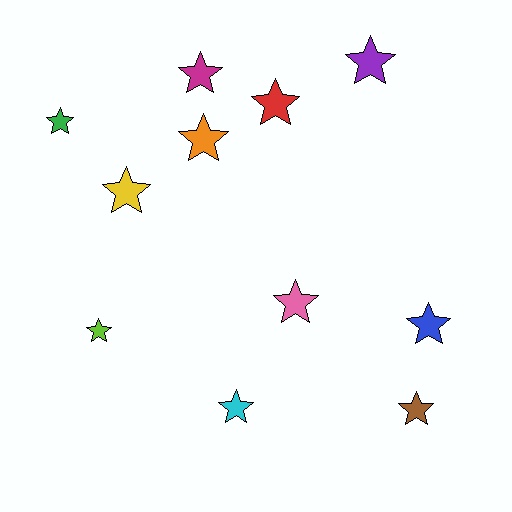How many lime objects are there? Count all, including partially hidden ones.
There is 1 lime object.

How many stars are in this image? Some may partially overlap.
There are 11 stars.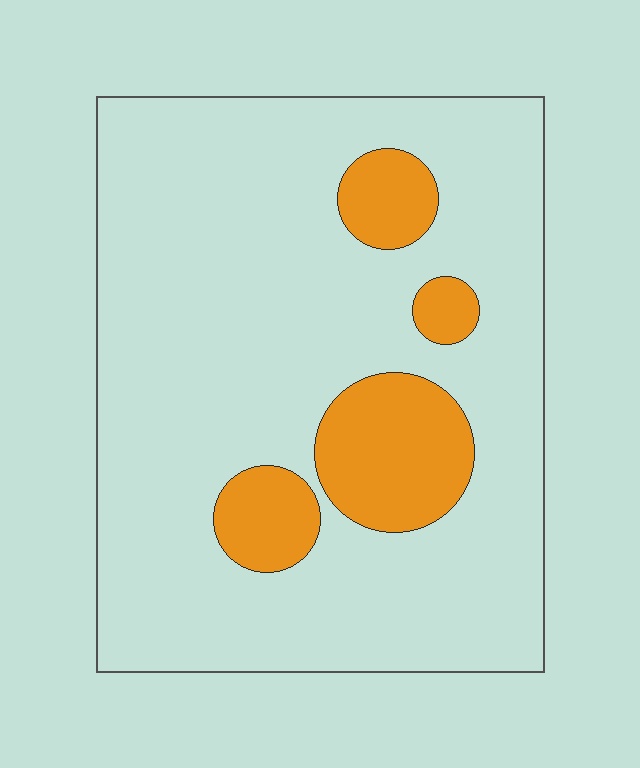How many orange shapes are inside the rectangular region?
4.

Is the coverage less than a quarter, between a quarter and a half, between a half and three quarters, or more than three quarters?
Less than a quarter.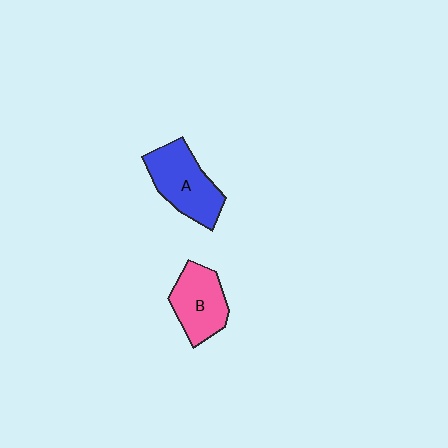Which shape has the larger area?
Shape A (blue).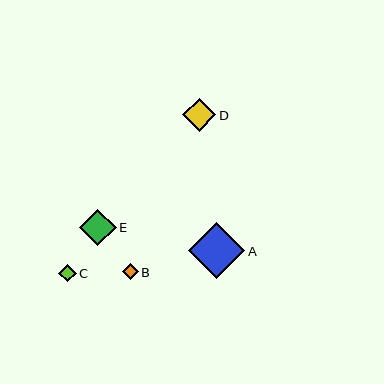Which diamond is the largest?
Diamond A is the largest with a size of approximately 56 pixels.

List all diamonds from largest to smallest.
From largest to smallest: A, E, D, C, B.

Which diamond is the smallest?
Diamond B is the smallest with a size of approximately 16 pixels.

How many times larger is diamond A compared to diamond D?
Diamond A is approximately 1.7 times the size of diamond D.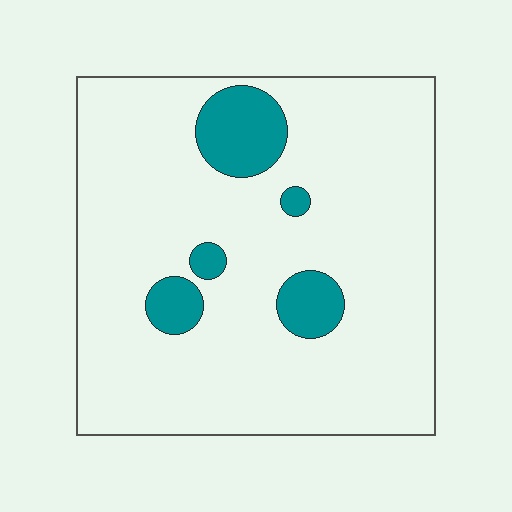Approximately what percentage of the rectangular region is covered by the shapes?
Approximately 10%.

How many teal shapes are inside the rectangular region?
5.